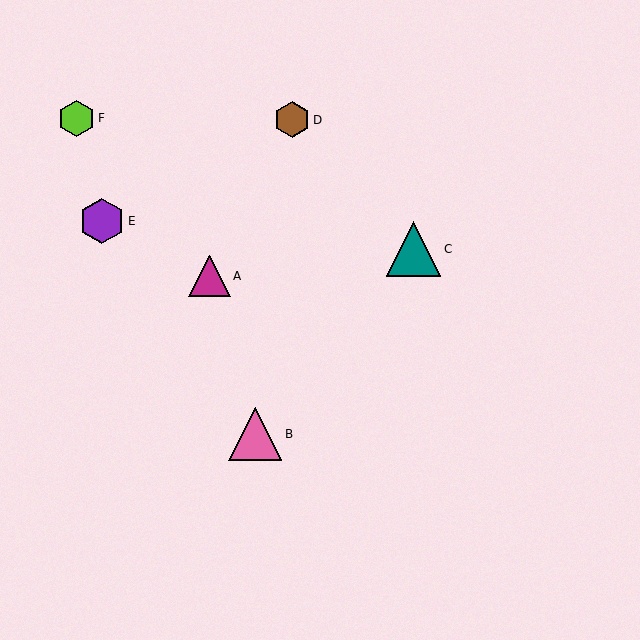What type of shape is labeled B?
Shape B is a pink triangle.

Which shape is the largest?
The teal triangle (labeled C) is the largest.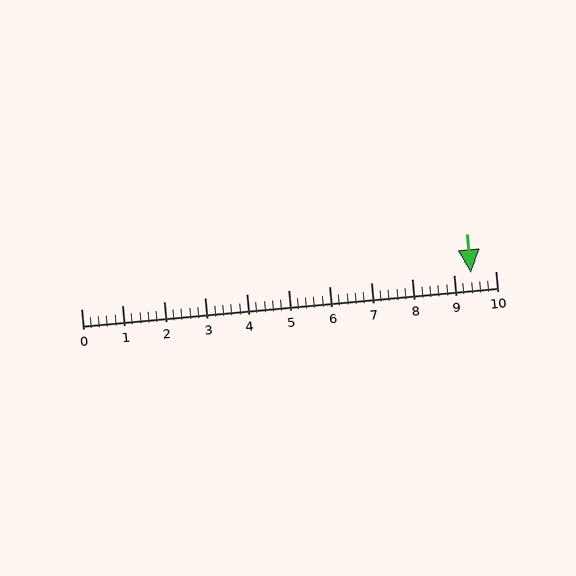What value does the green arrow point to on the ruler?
The green arrow points to approximately 9.4.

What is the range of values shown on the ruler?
The ruler shows values from 0 to 10.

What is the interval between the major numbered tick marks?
The major tick marks are spaced 1 units apart.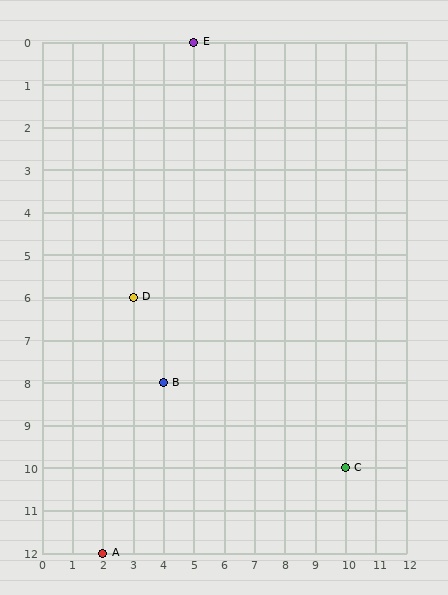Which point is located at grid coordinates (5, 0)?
Point E is at (5, 0).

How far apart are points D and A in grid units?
Points D and A are 1 column and 6 rows apart (about 6.1 grid units diagonally).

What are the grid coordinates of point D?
Point D is at grid coordinates (3, 6).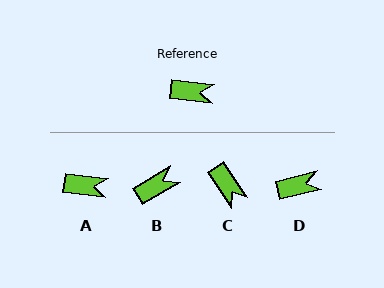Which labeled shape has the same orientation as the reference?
A.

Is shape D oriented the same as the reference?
No, it is off by about 20 degrees.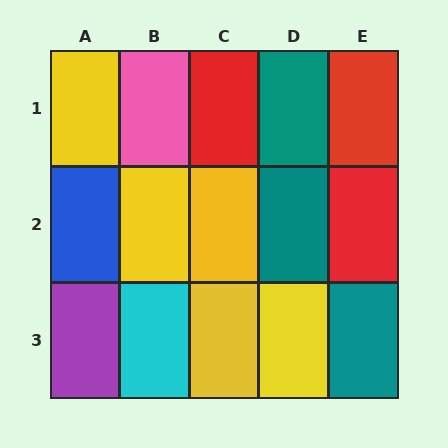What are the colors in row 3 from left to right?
Purple, cyan, yellow, yellow, teal.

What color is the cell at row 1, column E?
Red.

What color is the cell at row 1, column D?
Teal.